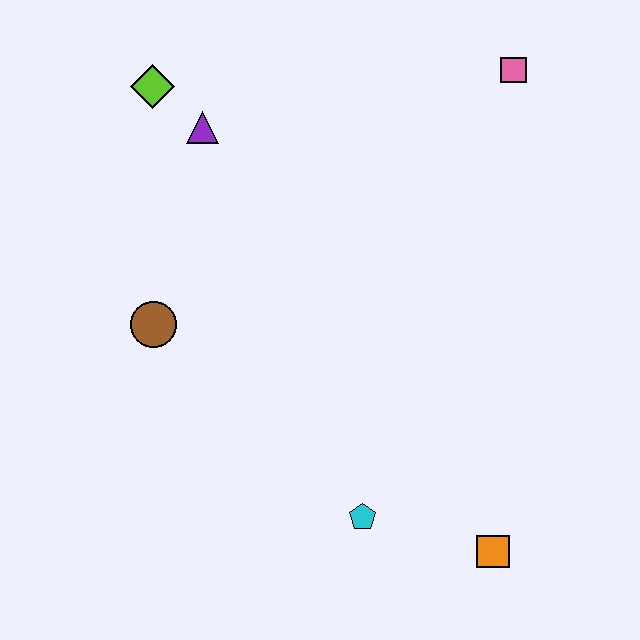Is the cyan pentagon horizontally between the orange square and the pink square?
No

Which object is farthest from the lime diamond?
The orange square is farthest from the lime diamond.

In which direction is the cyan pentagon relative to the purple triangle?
The cyan pentagon is below the purple triangle.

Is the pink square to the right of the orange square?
Yes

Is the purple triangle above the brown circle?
Yes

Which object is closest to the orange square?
The cyan pentagon is closest to the orange square.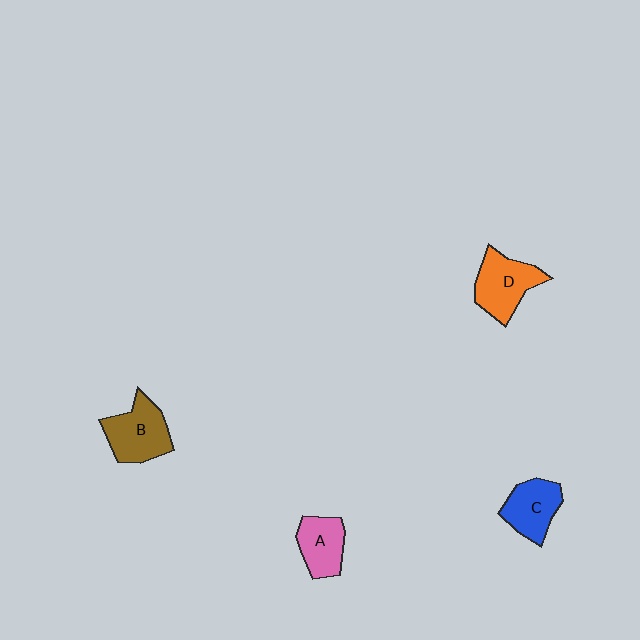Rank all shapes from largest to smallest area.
From largest to smallest: B (brown), D (orange), C (blue), A (pink).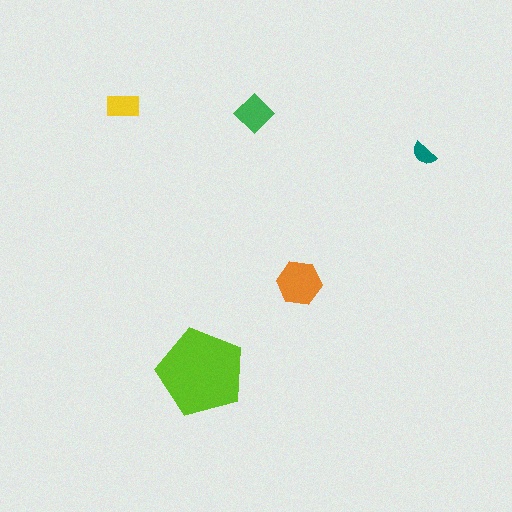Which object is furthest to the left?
The yellow rectangle is leftmost.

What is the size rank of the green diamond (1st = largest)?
3rd.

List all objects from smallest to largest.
The teal semicircle, the yellow rectangle, the green diamond, the orange hexagon, the lime pentagon.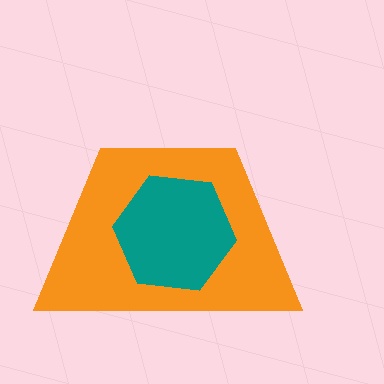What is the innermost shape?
The teal hexagon.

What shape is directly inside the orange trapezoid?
The teal hexagon.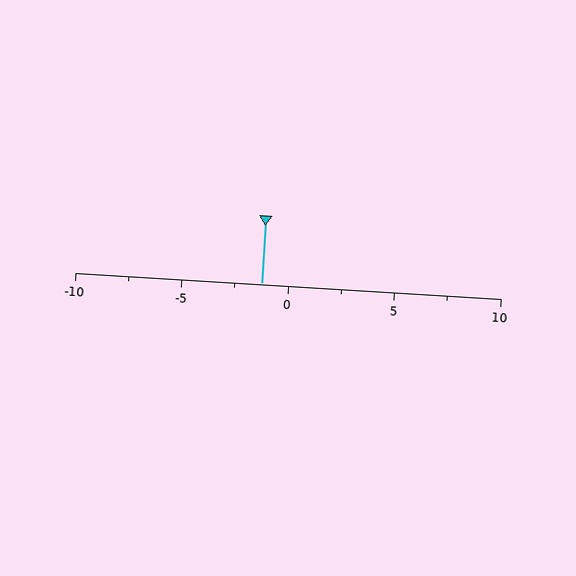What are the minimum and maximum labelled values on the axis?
The axis runs from -10 to 10.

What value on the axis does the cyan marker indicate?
The marker indicates approximately -1.2.